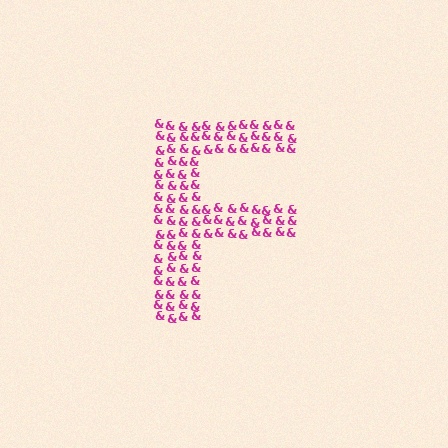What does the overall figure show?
The overall figure shows the letter F.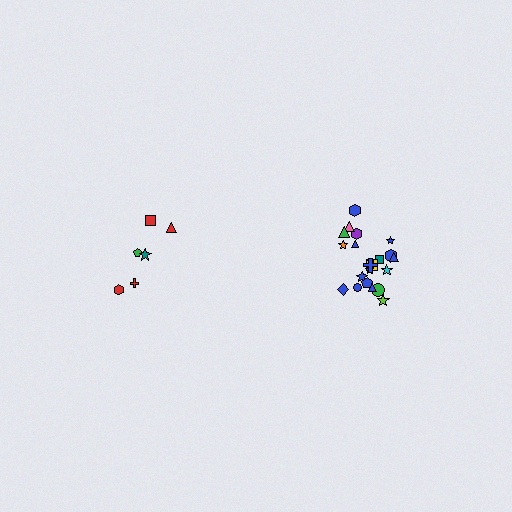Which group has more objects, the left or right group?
The right group.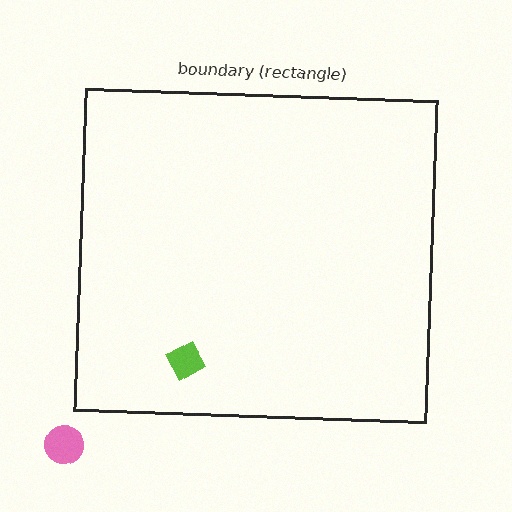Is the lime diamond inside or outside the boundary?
Inside.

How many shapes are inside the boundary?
1 inside, 1 outside.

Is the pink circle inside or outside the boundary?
Outside.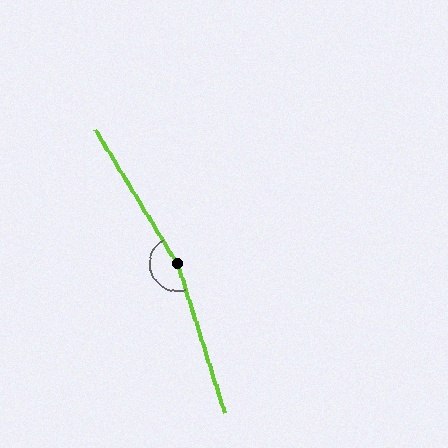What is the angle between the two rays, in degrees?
Approximately 166 degrees.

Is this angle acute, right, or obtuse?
It is obtuse.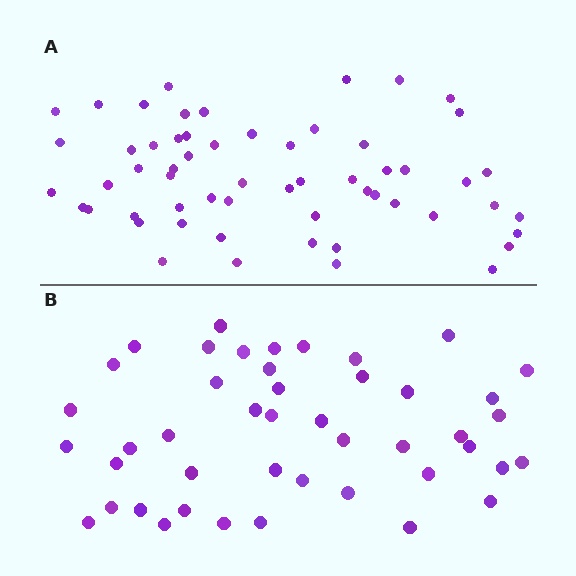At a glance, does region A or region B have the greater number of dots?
Region A (the top region) has more dots.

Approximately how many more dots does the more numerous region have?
Region A has approximately 15 more dots than region B.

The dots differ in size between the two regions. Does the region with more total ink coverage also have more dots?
No. Region B has more total ink coverage because its dots are larger, but region A actually contains more individual dots. Total area can be misleading — the number of items is what matters here.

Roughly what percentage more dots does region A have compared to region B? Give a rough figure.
About 30% more.